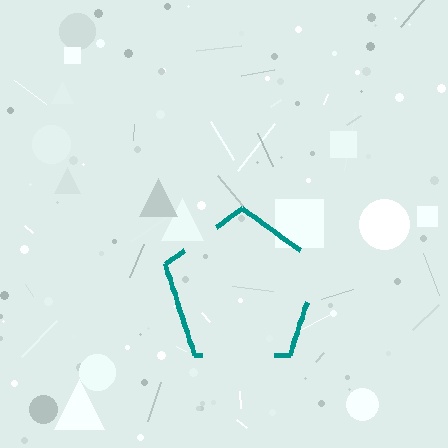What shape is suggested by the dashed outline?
The dashed outline suggests a pentagon.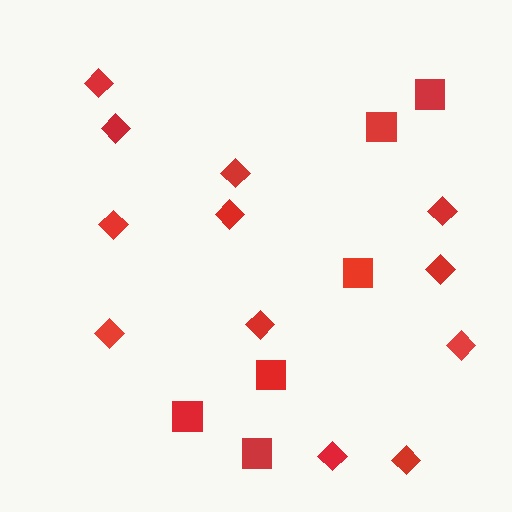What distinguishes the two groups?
There are 2 groups: one group of squares (6) and one group of diamonds (12).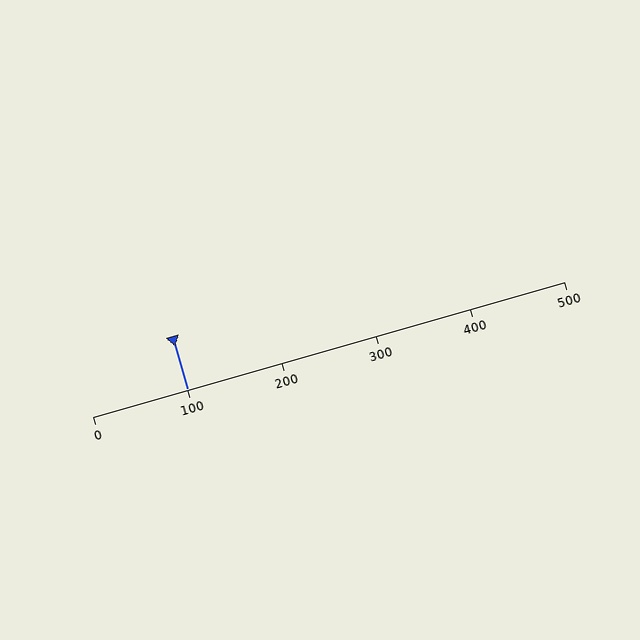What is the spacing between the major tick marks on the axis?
The major ticks are spaced 100 apart.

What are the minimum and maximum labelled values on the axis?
The axis runs from 0 to 500.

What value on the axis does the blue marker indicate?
The marker indicates approximately 100.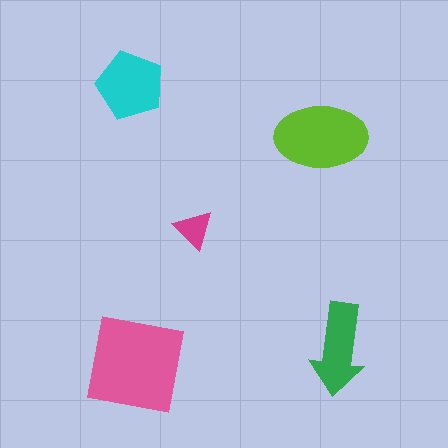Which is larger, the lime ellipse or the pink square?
The pink square.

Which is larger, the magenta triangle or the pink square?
The pink square.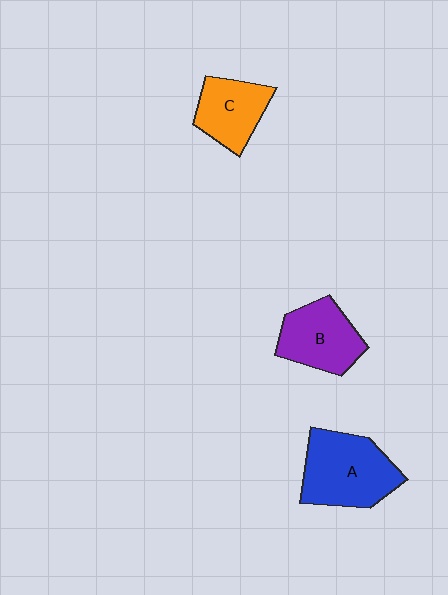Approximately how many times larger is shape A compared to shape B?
Approximately 1.3 times.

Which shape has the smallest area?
Shape C (orange).